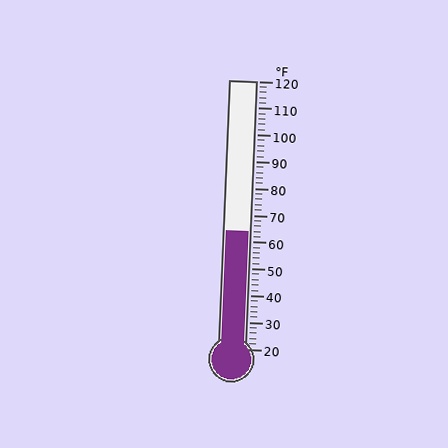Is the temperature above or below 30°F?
The temperature is above 30°F.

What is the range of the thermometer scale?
The thermometer scale ranges from 20°F to 120°F.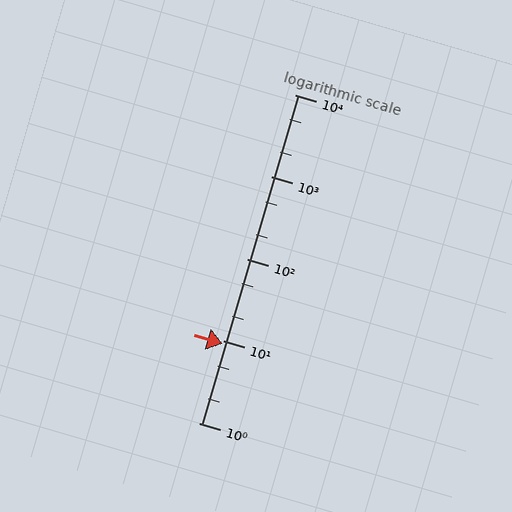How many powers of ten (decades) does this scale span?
The scale spans 4 decades, from 1 to 10000.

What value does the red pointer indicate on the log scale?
The pointer indicates approximately 9.3.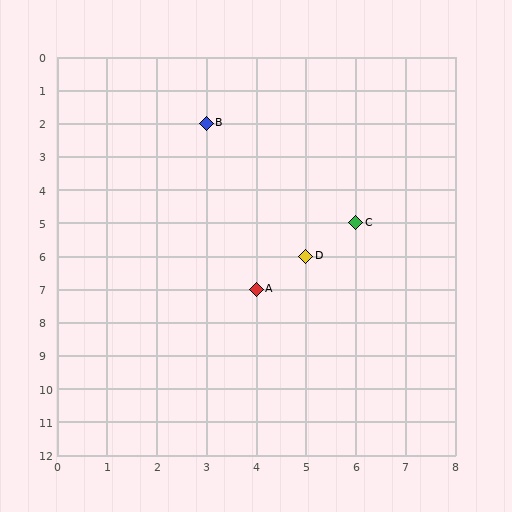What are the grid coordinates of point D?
Point D is at grid coordinates (5, 6).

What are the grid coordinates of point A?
Point A is at grid coordinates (4, 7).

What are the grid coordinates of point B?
Point B is at grid coordinates (3, 2).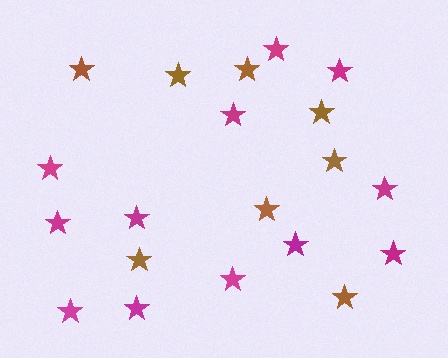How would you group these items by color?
There are 2 groups: one group of magenta stars (12) and one group of brown stars (8).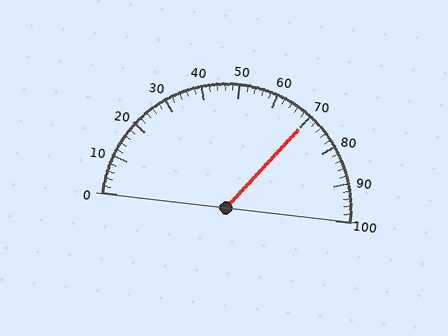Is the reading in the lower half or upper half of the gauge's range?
The reading is in the upper half of the range (0 to 100).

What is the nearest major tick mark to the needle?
The nearest major tick mark is 70.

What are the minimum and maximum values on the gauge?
The gauge ranges from 0 to 100.